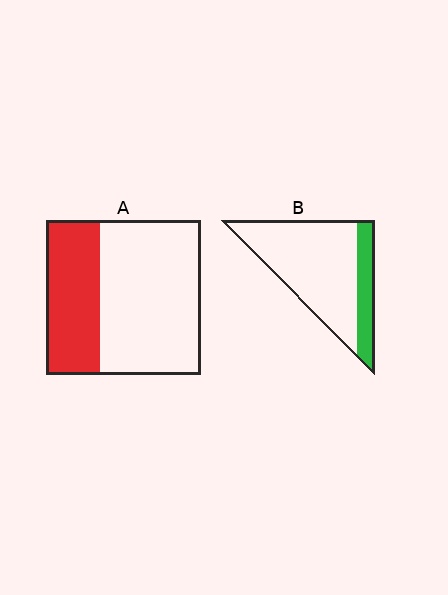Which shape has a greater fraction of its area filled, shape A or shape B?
Shape A.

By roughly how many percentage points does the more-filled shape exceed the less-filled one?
By roughly 15 percentage points (A over B).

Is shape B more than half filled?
No.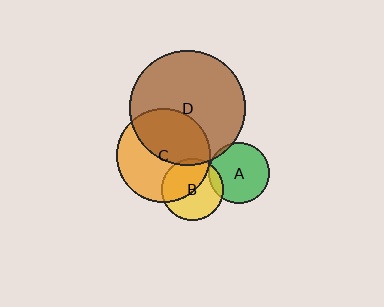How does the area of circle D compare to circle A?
Approximately 3.5 times.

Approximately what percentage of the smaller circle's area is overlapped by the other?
Approximately 5%.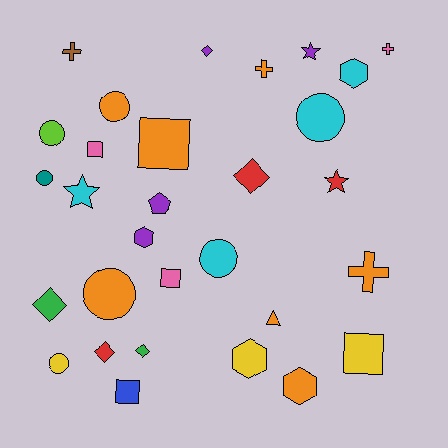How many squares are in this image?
There are 5 squares.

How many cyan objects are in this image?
There are 4 cyan objects.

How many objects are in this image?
There are 30 objects.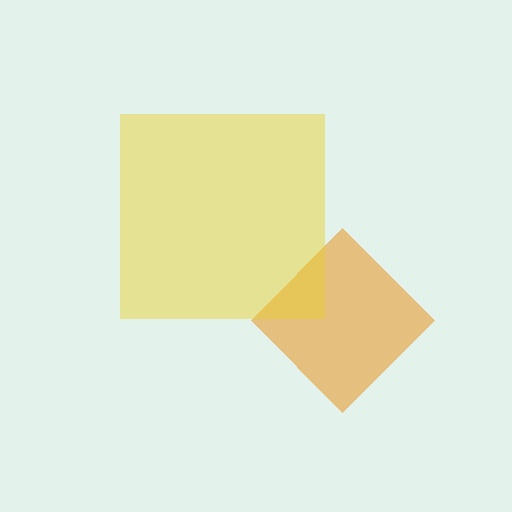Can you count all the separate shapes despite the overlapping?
Yes, there are 2 separate shapes.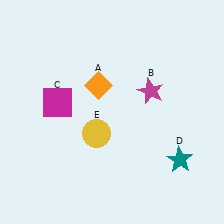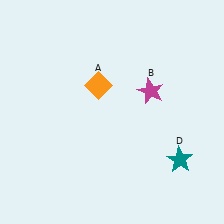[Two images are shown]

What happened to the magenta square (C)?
The magenta square (C) was removed in Image 2. It was in the top-left area of Image 1.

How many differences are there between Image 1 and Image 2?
There are 2 differences between the two images.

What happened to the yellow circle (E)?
The yellow circle (E) was removed in Image 2. It was in the bottom-left area of Image 1.